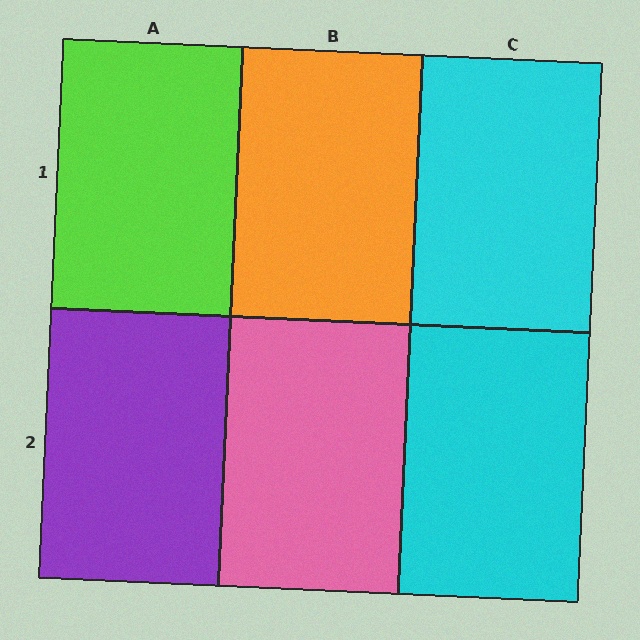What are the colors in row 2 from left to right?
Purple, pink, cyan.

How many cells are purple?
1 cell is purple.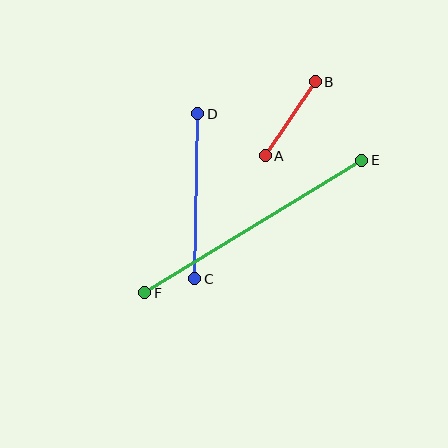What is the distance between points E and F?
The distance is approximately 254 pixels.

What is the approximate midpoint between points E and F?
The midpoint is at approximately (253, 227) pixels.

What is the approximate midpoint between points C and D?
The midpoint is at approximately (196, 196) pixels.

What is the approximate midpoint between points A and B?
The midpoint is at approximately (290, 119) pixels.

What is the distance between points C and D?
The distance is approximately 165 pixels.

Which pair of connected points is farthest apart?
Points E and F are farthest apart.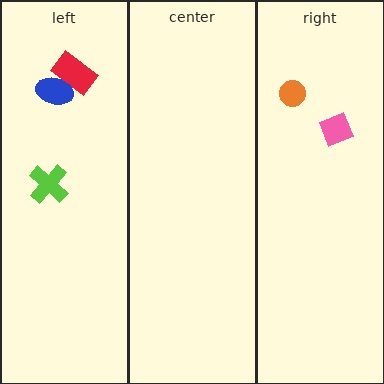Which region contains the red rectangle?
The left region.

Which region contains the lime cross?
The left region.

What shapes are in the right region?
The orange circle, the pink diamond.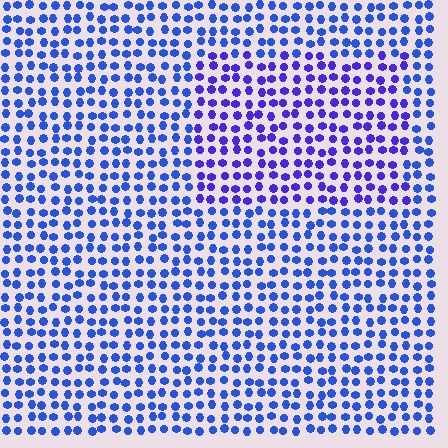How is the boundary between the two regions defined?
The boundary is defined purely by a slight shift in hue (about 24 degrees). Spacing, size, and orientation are identical on both sides.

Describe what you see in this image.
The image is filled with small blue elements in a uniform arrangement. A rectangle-shaped region is visible where the elements are tinted to a slightly different hue, forming a subtle color boundary.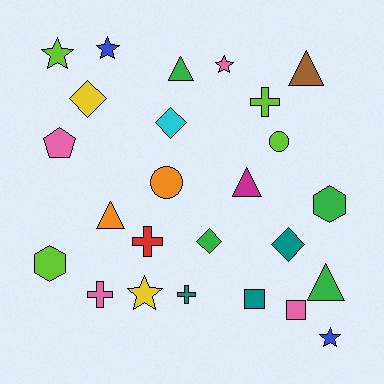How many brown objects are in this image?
There is 1 brown object.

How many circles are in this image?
There are 2 circles.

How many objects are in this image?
There are 25 objects.